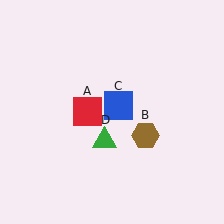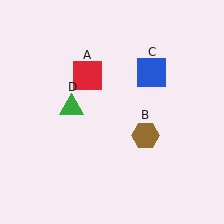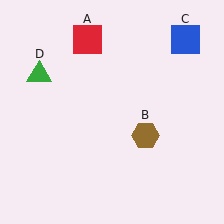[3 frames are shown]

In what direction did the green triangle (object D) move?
The green triangle (object D) moved up and to the left.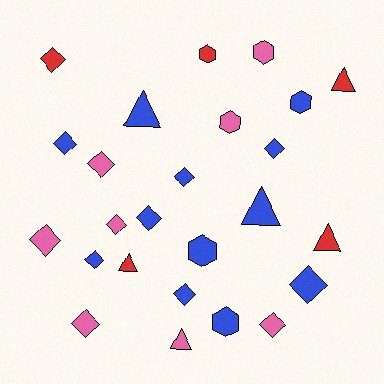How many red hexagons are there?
There is 1 red hexagon.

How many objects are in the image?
There are 25 objects.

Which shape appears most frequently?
Diamond, with 13 objects.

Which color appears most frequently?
Blue, with 12 objects.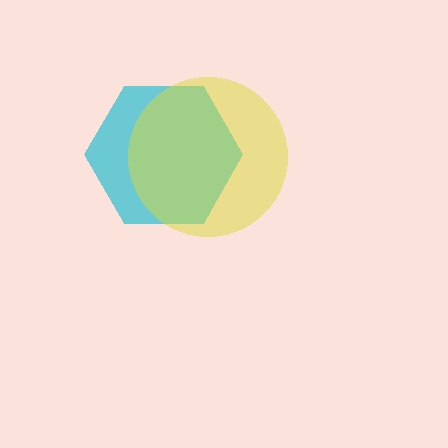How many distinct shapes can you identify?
There are 2 distinct shapes: a cyan hexagon, a yellow circle.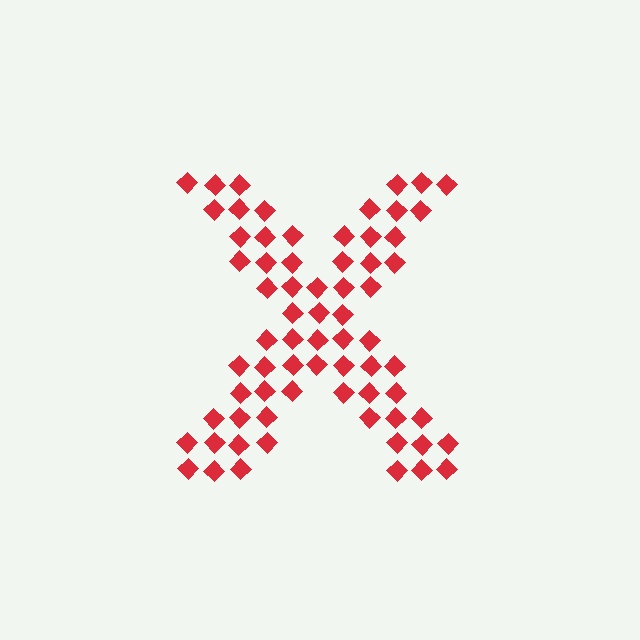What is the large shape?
The large shape is the letter X.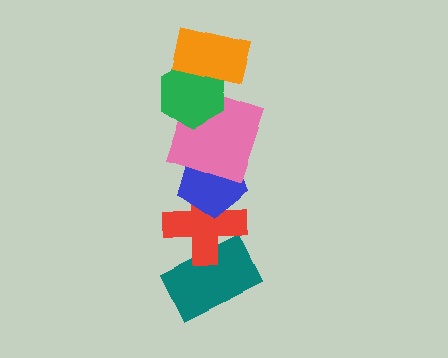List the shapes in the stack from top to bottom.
From top to bottom: the orange rectangle, the green hexagon, the pink square, the blue pentagon, the red cross, the teal rectangle.